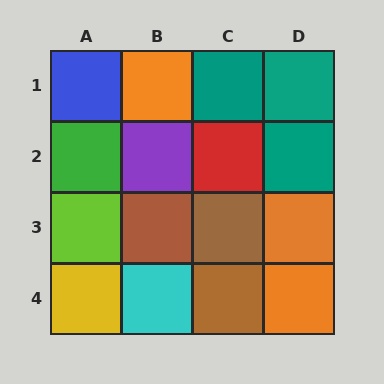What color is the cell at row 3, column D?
Orange.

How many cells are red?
1 cell is red.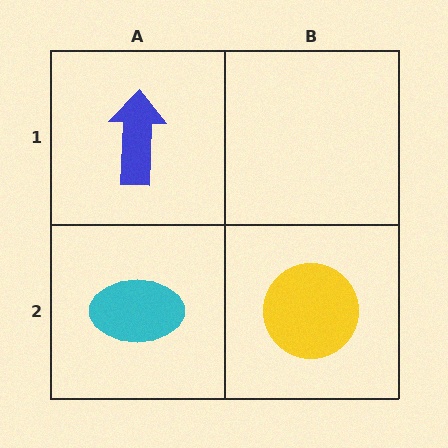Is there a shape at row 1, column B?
No, that cell is empty.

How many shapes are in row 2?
2 shapes.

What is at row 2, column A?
A cyan ellipse.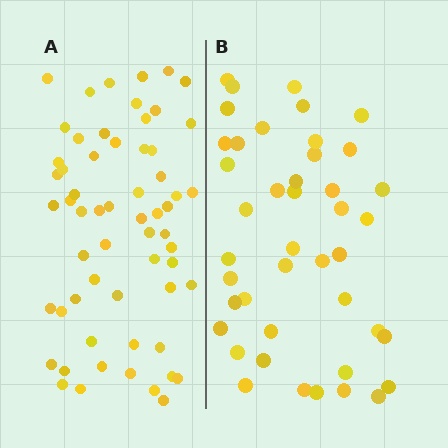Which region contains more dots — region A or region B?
Region A (the left region) has more dots.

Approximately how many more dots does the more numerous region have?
Region A has approximately 15 more dots than region B.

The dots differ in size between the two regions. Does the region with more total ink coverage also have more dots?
No. Region B has more total ink coverage because its dots are larger, but region A actually contains more individual dots. Total area can be misleading — the number of items is what matters here.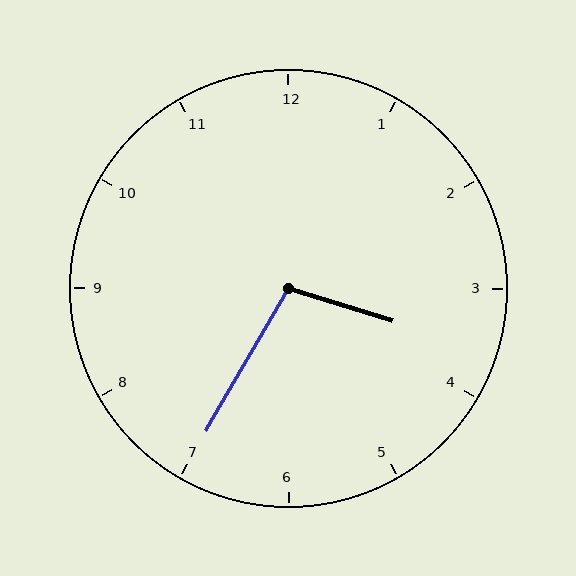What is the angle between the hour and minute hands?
Approximately 102 degrees.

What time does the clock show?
3:35.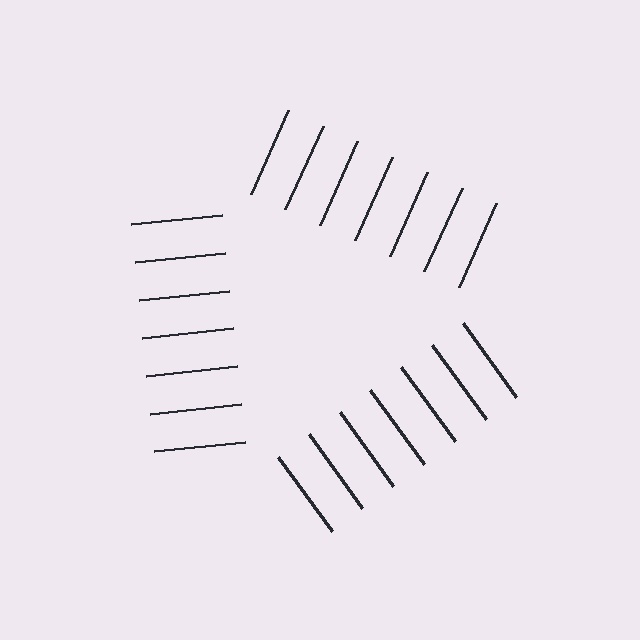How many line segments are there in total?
21 — 7 along each of the 3 edges.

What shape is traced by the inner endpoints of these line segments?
An illusory triangle — the line segments terminate on its edges but no continuous stroke is drawn.